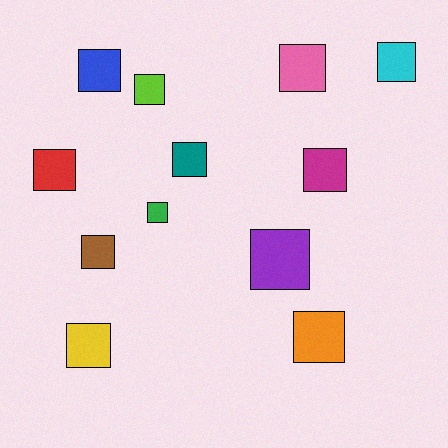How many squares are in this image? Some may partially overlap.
There are 12 squares.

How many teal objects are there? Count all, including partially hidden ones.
There is 1 teal object.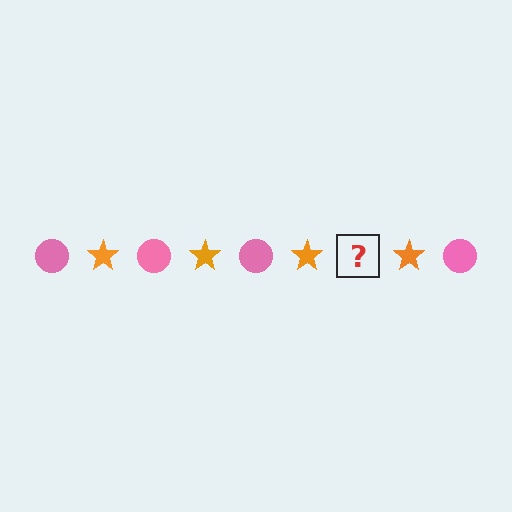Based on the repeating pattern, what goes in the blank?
The blank should be a pink circle.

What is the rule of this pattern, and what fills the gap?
The rule is that the pattern alternates between pink circle and orange star. The gap should be filled with a pink circle.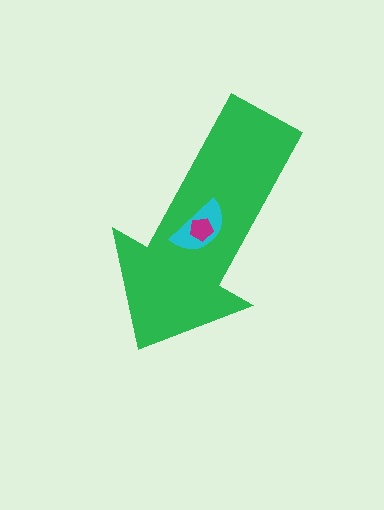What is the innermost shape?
The magenta pentagon.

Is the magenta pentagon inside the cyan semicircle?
Yes.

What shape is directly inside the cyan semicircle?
The magenta pentagon.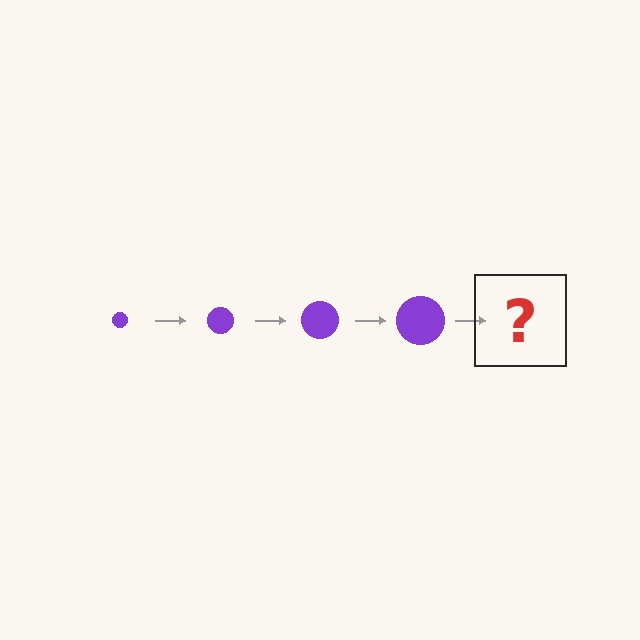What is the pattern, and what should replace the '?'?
The pattern is that the circle gets progressively larger each step. The '?' should be a purple circle, larger than the previous one.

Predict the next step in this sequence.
The next step is a purple circle, larger than the previous one.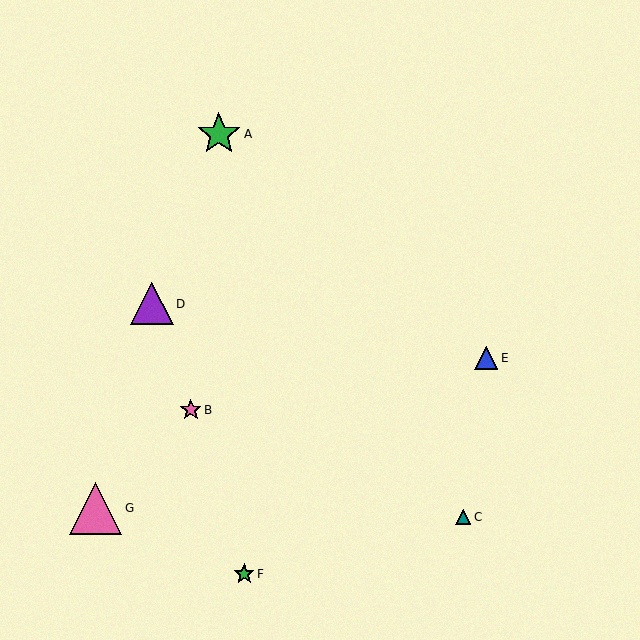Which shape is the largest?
The pink triangle (labeled G) is the largest.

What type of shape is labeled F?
Shape F is a green star.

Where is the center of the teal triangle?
The center of the teal triangle is at (463, 517).